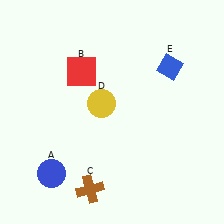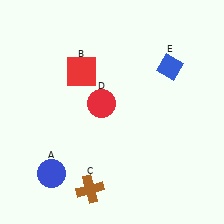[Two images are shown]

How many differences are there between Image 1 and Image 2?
There is 1 difference between the two images.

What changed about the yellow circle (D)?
In Image 1, D is yellow. In Image 2, it changed to red.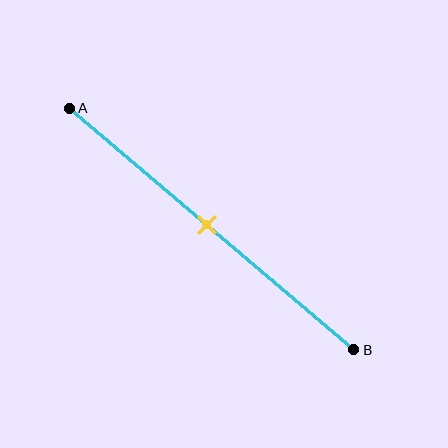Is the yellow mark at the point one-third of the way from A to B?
No, the mark is at about 50% from A, not at the 33% one-third point.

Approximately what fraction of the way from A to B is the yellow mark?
The yellow mark is approximately 50% of the way from A to B.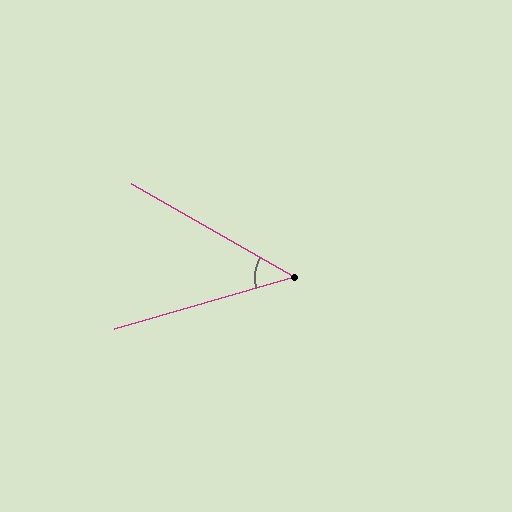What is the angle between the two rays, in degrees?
Approximately 46 degrees.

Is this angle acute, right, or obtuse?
It is acute.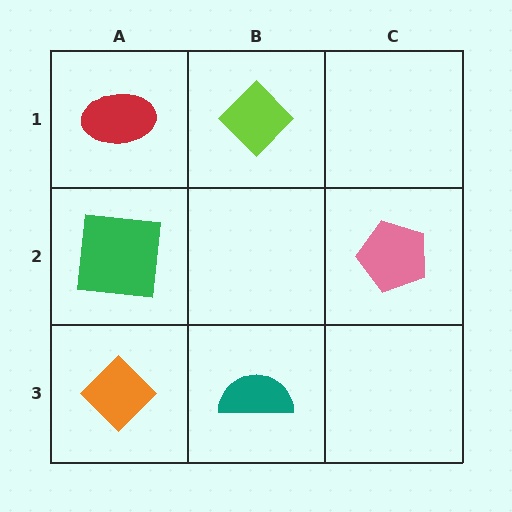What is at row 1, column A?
A red ellipse.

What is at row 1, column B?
A lime diamond.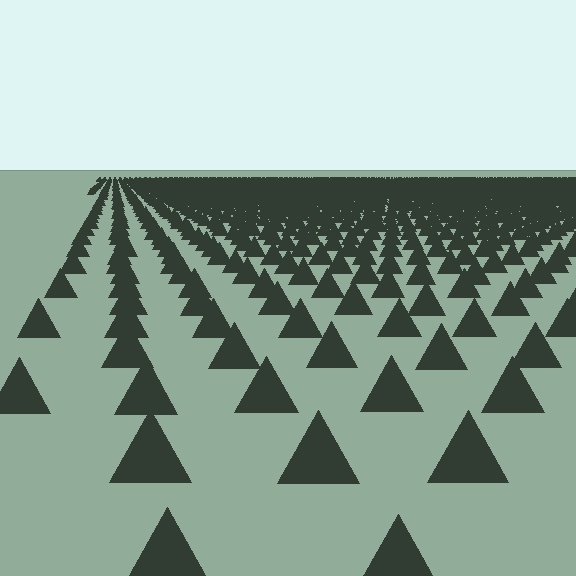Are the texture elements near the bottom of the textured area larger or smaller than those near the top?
Larger. Near the bottom, elements are closer to the viewer and appear at a bigger on-screen size.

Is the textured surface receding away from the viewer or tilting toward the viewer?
The surface is receding away from the viewer. Texture elements get smaller and denser toward the top.